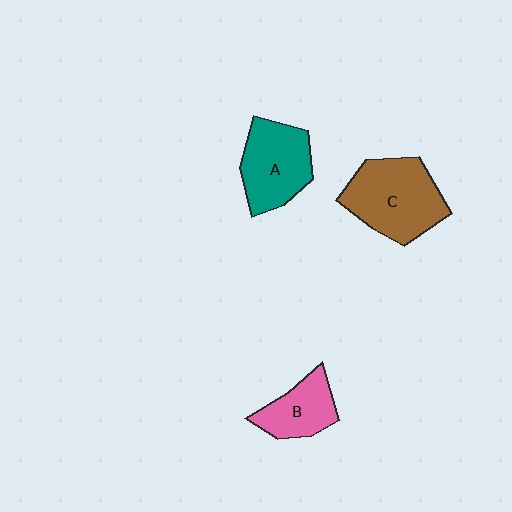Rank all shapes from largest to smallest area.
From largest to smallest: C (brown), A (teal), B (pink).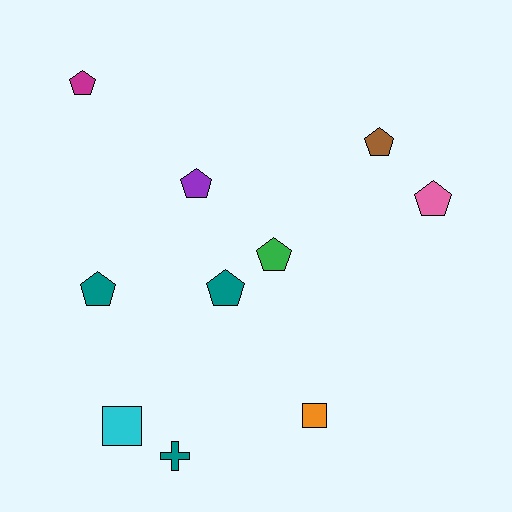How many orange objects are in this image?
There is 1 orange object.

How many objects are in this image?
There are 10 objects.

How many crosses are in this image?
There is 1 cross.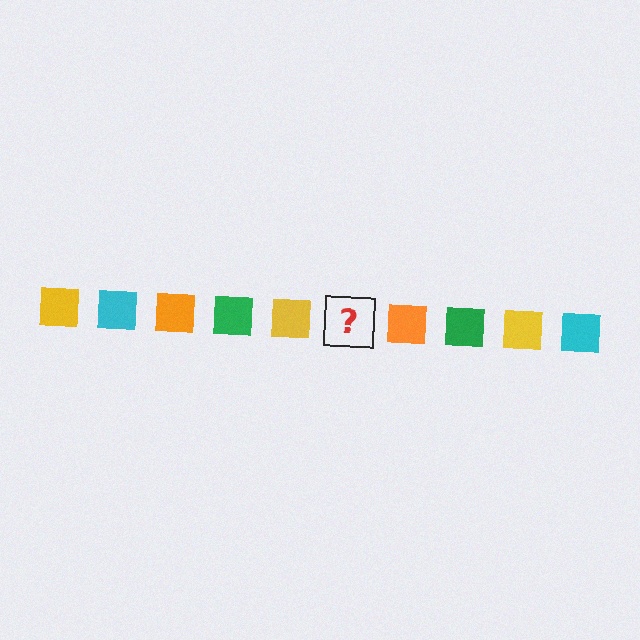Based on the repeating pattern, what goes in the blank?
The blank should be a cyan square.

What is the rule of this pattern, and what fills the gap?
The rule is that the pattern cycles through yellow, cyan, orange, green squares. The gap should be filled with a cyan square.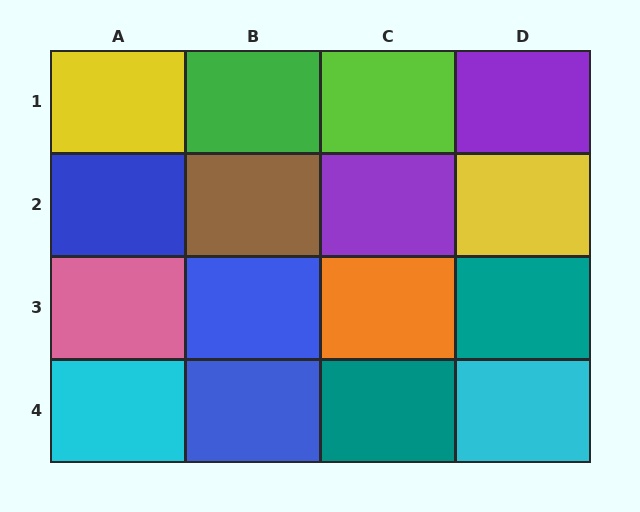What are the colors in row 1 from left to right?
Yellow, green, lime, purple.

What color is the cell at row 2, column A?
Blue.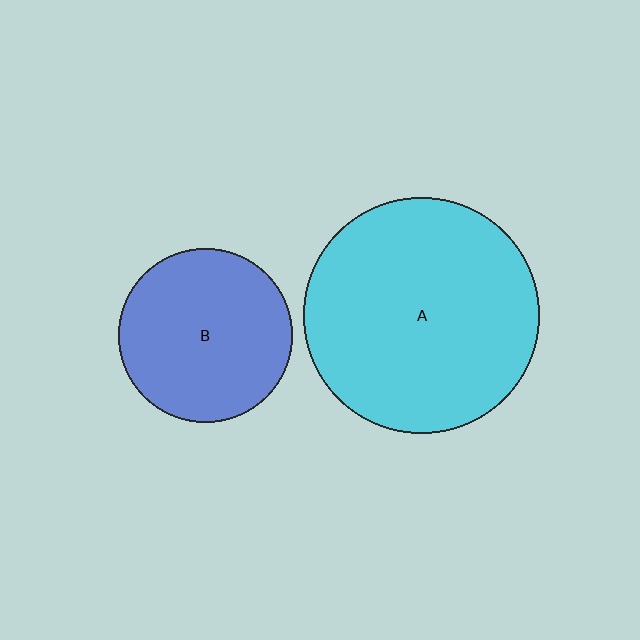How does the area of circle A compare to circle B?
Approximately 1.9 times.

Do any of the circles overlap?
No, none of the circles overlap.